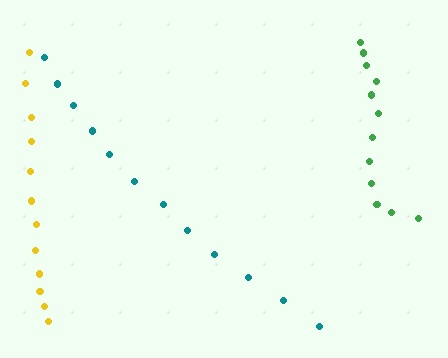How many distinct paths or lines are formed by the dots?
There are 3 distinct paths.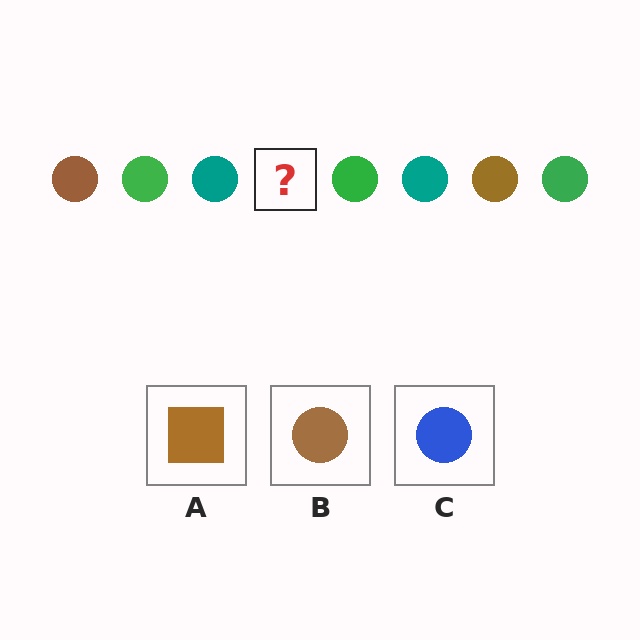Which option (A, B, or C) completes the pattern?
B.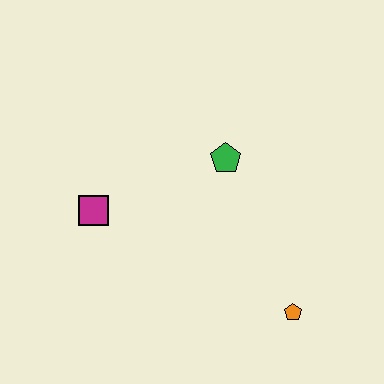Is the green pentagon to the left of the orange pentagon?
Yes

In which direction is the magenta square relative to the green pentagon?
The magenta square is to the left of the green pentagon.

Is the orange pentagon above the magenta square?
No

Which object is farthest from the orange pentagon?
The magenta square is farthest from the orange pentagon.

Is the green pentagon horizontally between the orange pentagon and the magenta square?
Yes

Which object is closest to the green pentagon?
The magenta square is closest to the green pentagon.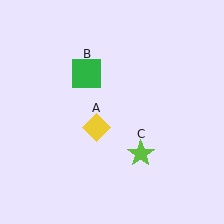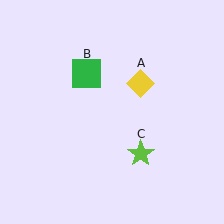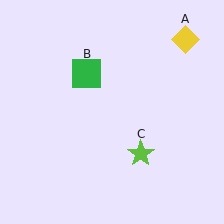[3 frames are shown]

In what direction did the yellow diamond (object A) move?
The yellow diamond (object A) moved up and to the right.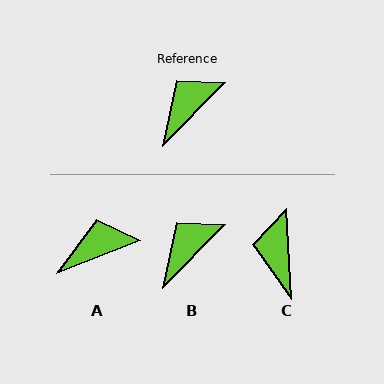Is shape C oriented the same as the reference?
No, it is off by about 48 degrees.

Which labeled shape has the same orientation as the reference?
B.